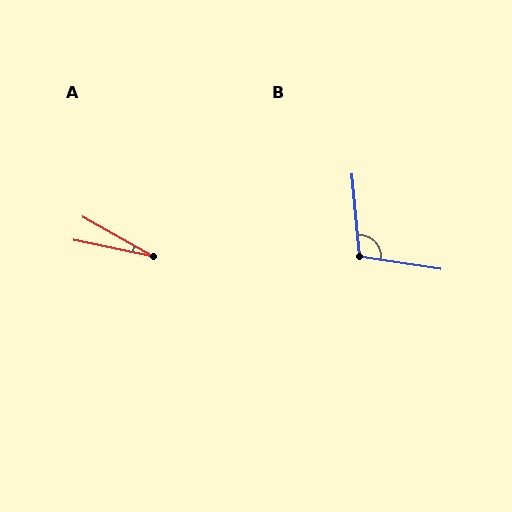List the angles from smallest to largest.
A (17°), B (104°).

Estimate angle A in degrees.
Approximately 17 degrees.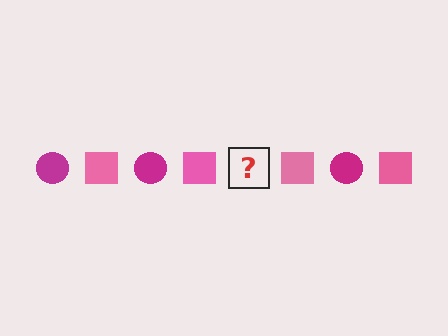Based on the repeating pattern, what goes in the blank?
The blank should be a magenta circle.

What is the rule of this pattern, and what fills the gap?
The rule is that the pattern alternates between magenta circle and pink square. The gap should be filled with a magenta circle.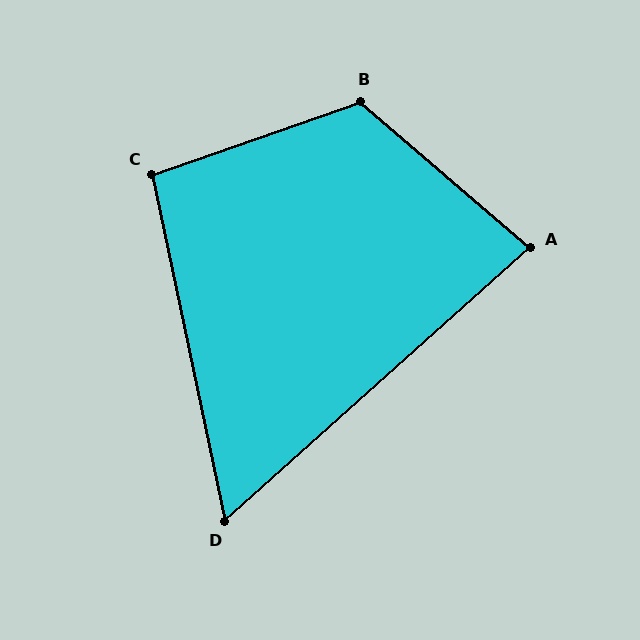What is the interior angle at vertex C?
Approximately 97 degrees (obtuse).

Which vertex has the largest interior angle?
B, at approximately 120 degrees.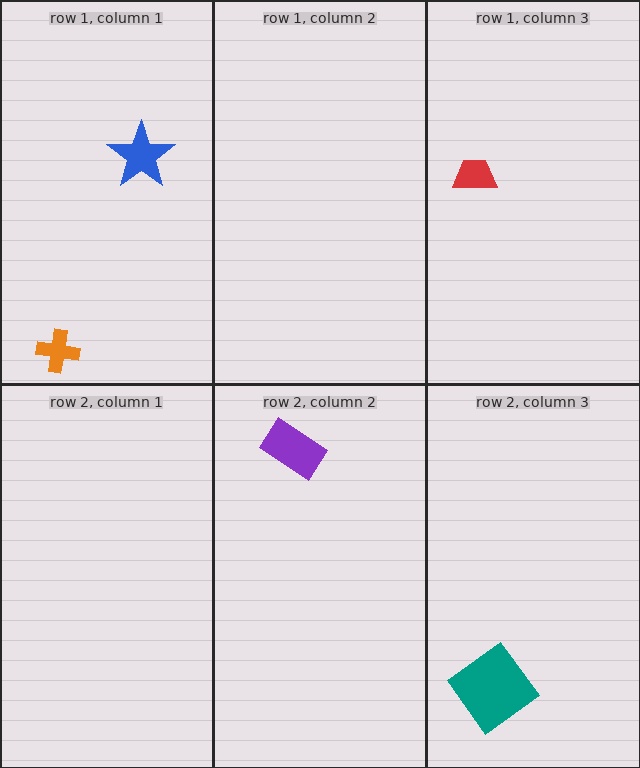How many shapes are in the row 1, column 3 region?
1.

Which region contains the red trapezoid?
The row 1, column 3 region.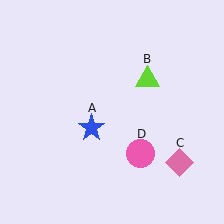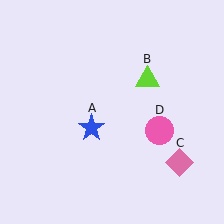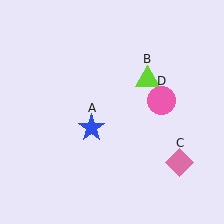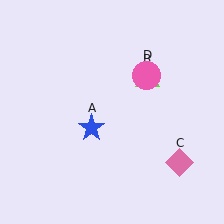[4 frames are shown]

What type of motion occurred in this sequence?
The pink circle (object D) rotated counterclockwise around the center of the scene.